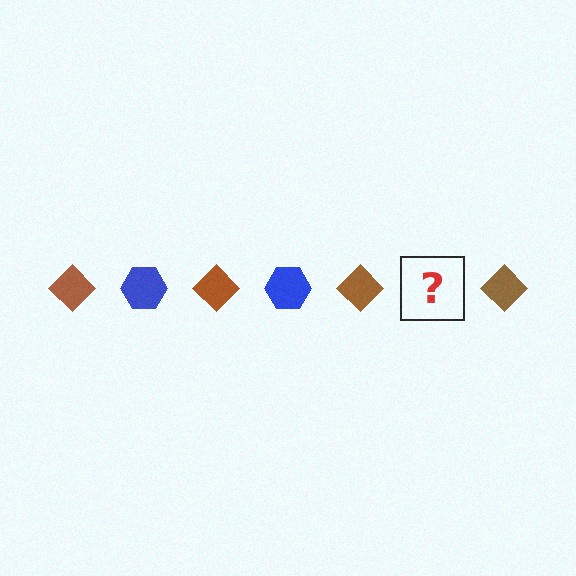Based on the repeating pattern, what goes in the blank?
The blank should be a blue hexagon.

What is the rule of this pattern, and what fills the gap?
The rule is that the pattern alternates between brown diamond and blue hexagon. The gap should be filled with a blue hexagon.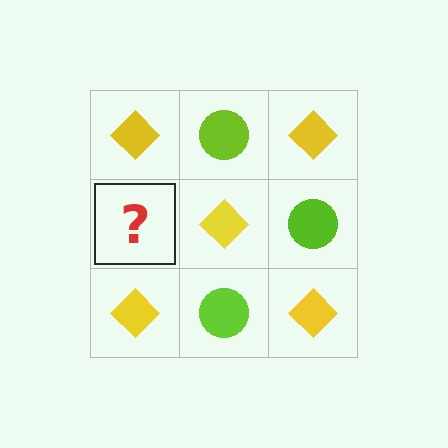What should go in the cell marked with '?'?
The missing cell should contain a lime circle.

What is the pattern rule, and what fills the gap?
The rule is that it alternates yellow diamond and lime circle in a checkerboard pattern. The gap should be filled with a lime circle.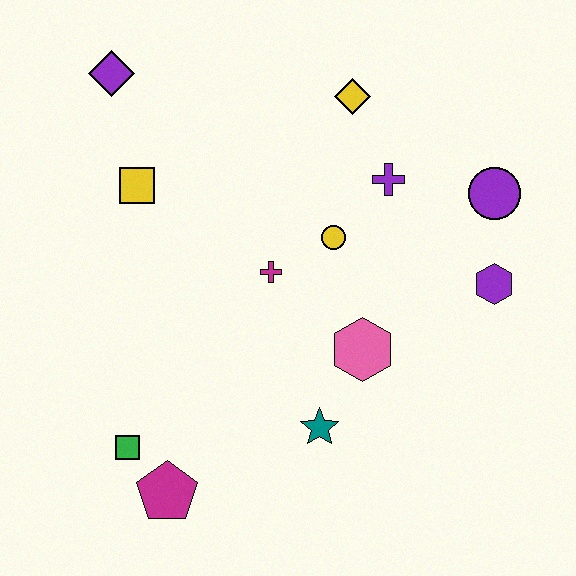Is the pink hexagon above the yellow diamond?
No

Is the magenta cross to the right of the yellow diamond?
No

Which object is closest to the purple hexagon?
The purple circle is closest to the purple hexagon.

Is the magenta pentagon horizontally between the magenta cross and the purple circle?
No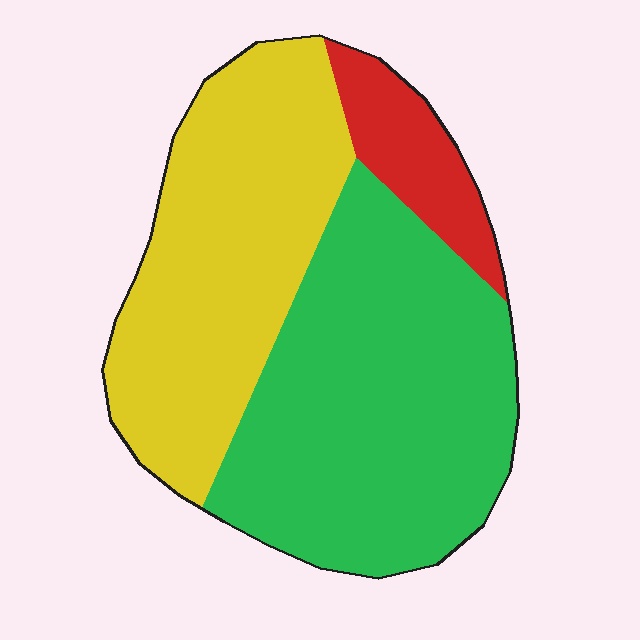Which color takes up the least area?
Red, at roughly 10%.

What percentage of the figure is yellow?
Yellow covers around 40% of the figure.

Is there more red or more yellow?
Yellow.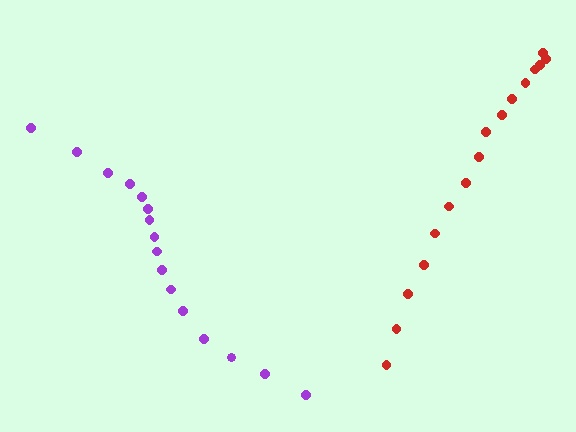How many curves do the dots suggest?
There are 2 distinct paths.